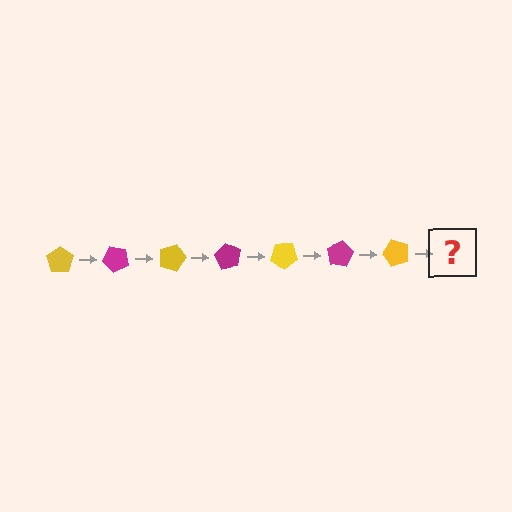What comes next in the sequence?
The next element should be a magenta pentagon, rotated 315 degrees from the start.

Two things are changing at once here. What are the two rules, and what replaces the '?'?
The two rules are that it rotates 45 degrees each step and the color cycles through yellow and magenta. The '?' should be a magenta pentagon, rotated 315 degrees from the start.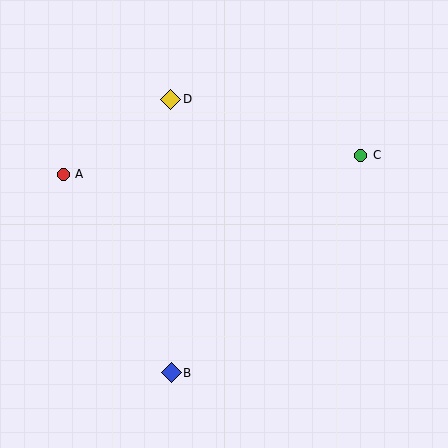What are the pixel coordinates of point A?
Point A is at (63, 174).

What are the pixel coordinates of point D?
Point D is at (171, 99).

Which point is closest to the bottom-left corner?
Point B is closest to the bottom-left corner.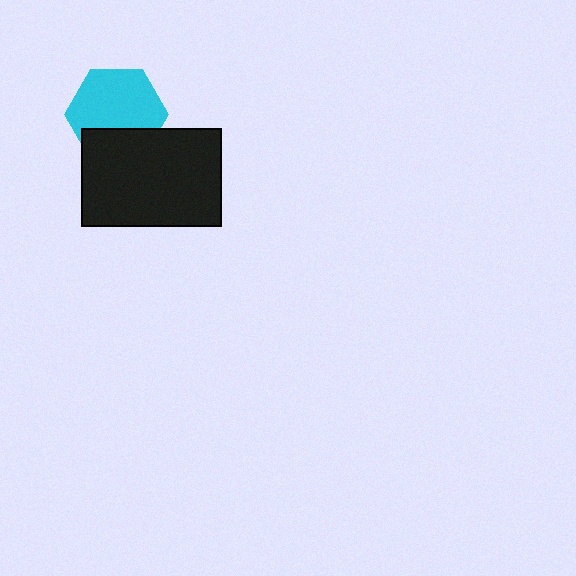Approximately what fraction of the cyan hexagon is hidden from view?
Roughly 31% of the cyan hexagon is hidden behind the black rectangle.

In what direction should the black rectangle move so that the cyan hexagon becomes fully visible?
The black rectangle should move down. That is the shortest direction to clear the overlap and leave the cyan hexagon fully visible.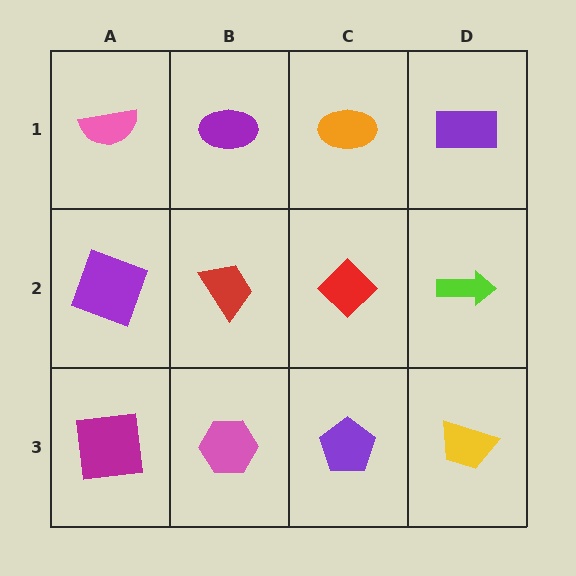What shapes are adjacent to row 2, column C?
An orange ellipse (row 1, column C), a purple pentagon (row 3, column C), a red trapezoid (row 2, column B), a lime arrow (row 2, column D).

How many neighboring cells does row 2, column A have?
3.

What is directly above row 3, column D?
A lime arrow.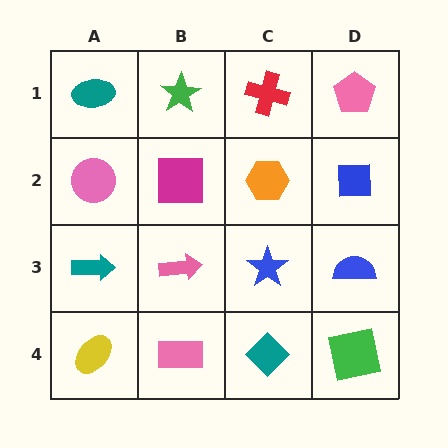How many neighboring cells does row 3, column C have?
4.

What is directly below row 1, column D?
A blue square.